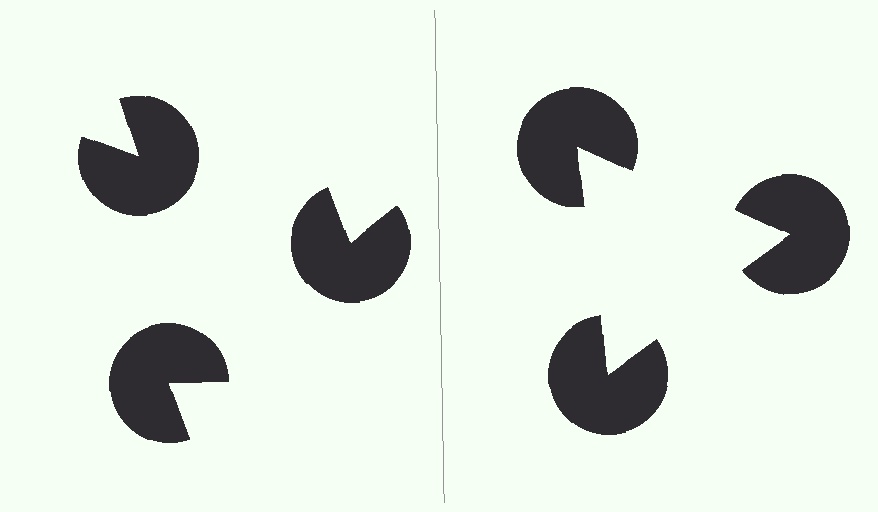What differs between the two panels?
The pac-man discs are positioned identically on both sides; only the wedge orientations differ. On the right they align to a triangle; on the left they are misaligned.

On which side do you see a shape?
An illusory triangle appears on the right side. On the left side the wedge cuts are rotated, so no coherent shape forms.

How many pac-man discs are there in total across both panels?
6 — 3 on each side.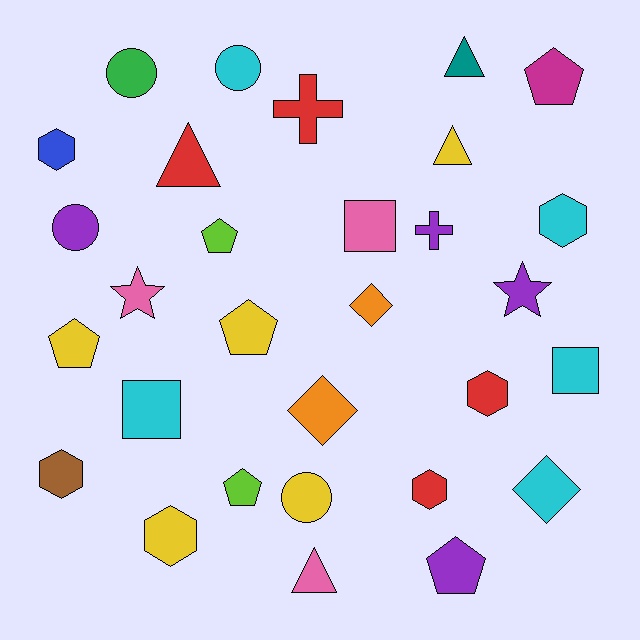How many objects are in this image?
There are 30 objects.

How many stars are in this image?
There are 2 stars.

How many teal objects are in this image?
There is 1 teal object.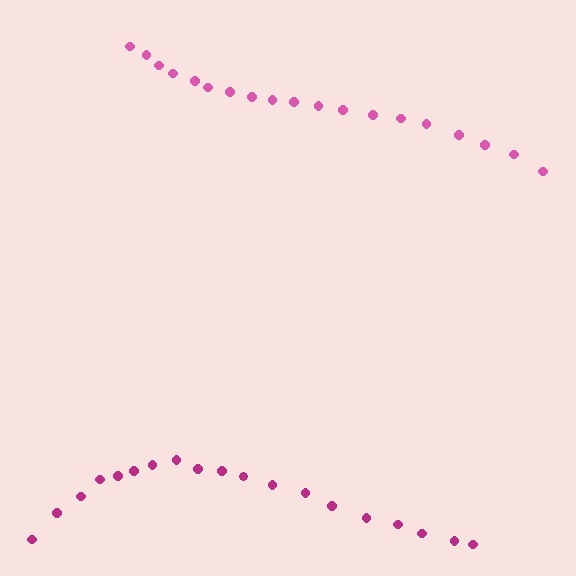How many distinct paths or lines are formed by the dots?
There are 2 distinct paths.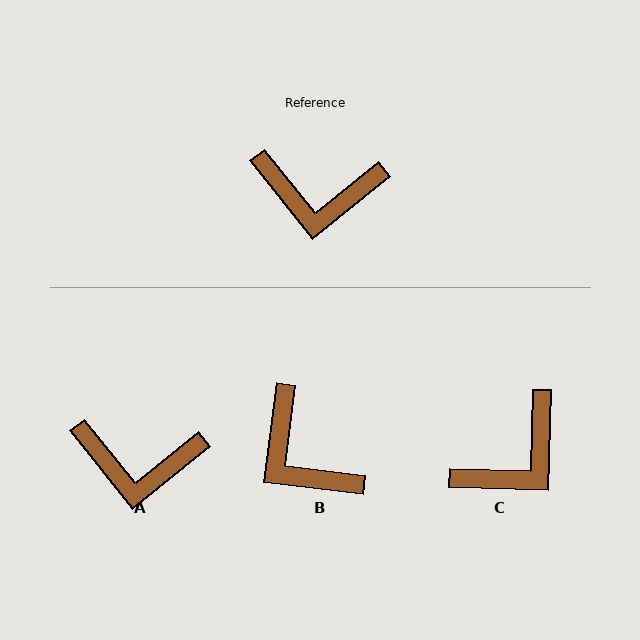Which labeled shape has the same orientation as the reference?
A.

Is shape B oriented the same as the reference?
No, it is off by about 46 degrees.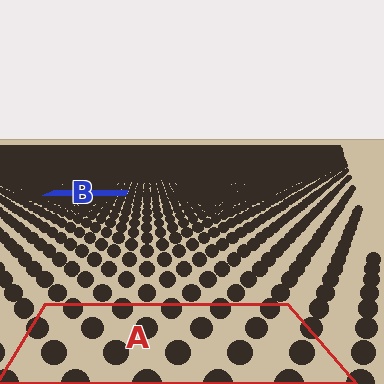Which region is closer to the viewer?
Region A is closer. The texture elements there are larger and more spread out.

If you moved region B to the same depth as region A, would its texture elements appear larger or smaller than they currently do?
They would appear larger. At a closer depth, the same texture elements are projected at a bigger on-screen size.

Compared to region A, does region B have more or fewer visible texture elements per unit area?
Region B has more texture elements per unit area — they are packed more densely because it is farther away.